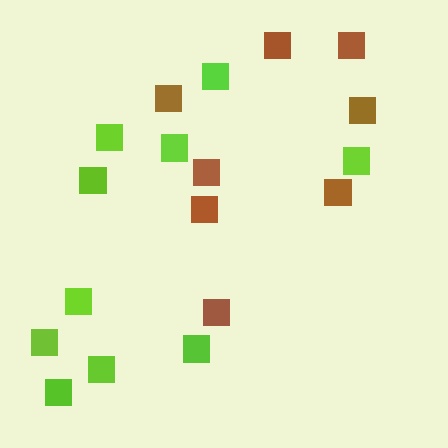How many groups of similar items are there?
There are 2 groups: one group of brown squares (8) and one group of lime squares (10).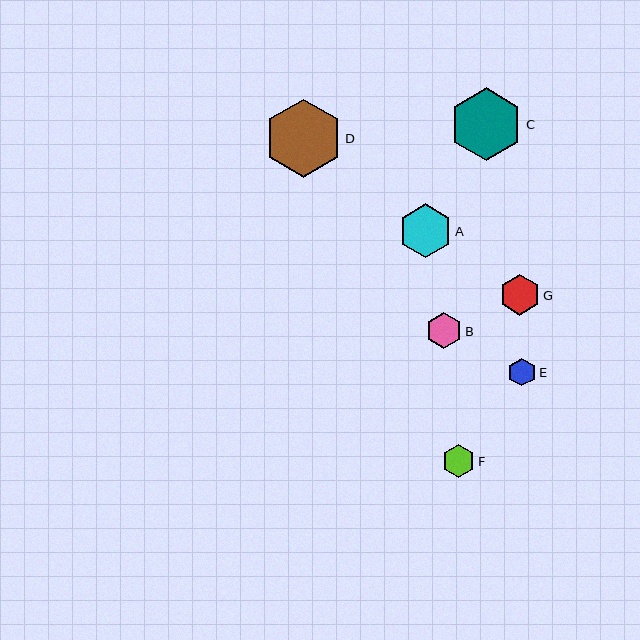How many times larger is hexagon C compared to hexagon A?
Hexagon C is approximately 1.4 times the size of hexagon A.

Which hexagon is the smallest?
Hexagon E is the smallest with a size of approximately 28 pixels.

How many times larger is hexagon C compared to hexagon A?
Hexagon C is approximately 1.4 times the size of hexagon A.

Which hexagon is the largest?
Hexagon D is the largest with a size of approximately 78 pixels.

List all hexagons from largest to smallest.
From largest to smallest: D, C, A, G, B, F, E.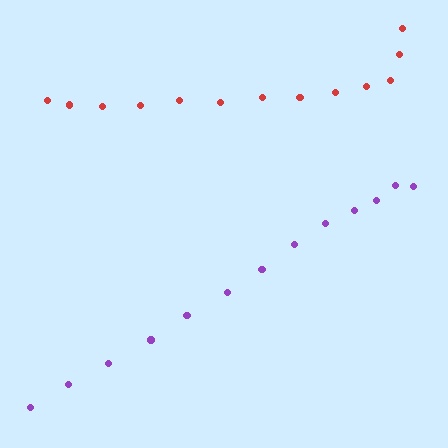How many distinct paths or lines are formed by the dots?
There are 2 distinct paths.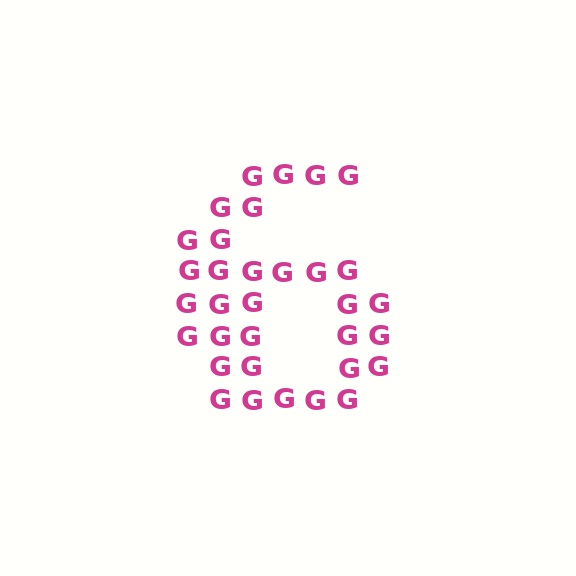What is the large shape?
The large shape is the digit 6.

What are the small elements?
The small elements are letter G's.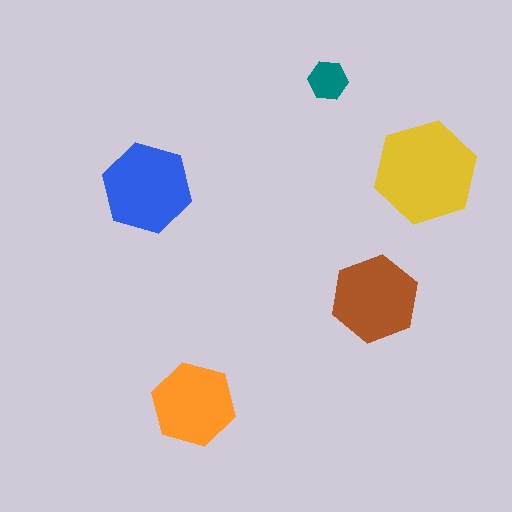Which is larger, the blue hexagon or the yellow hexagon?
The yellow one.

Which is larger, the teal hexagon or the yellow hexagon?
The yellow one.